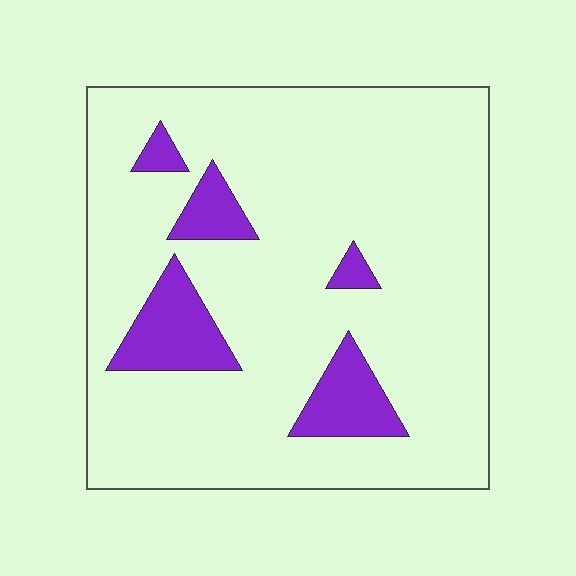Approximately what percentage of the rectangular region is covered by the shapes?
Approximately 15%.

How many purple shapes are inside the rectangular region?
5.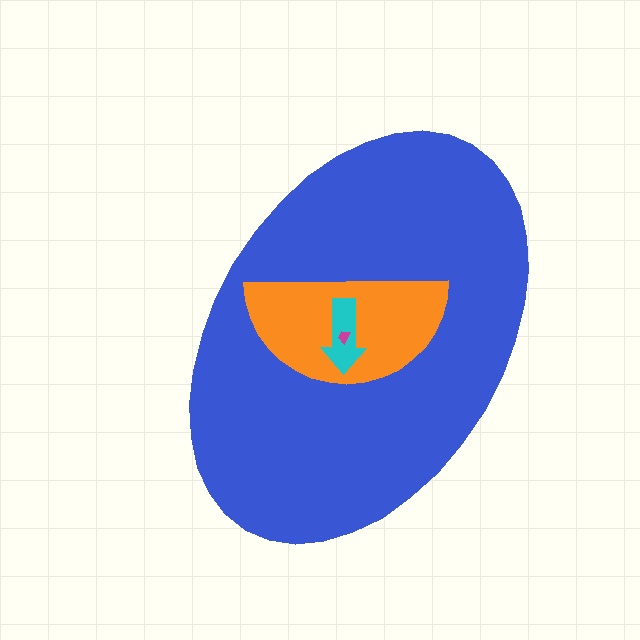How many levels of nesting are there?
4.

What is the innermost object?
The magenta trapezoid.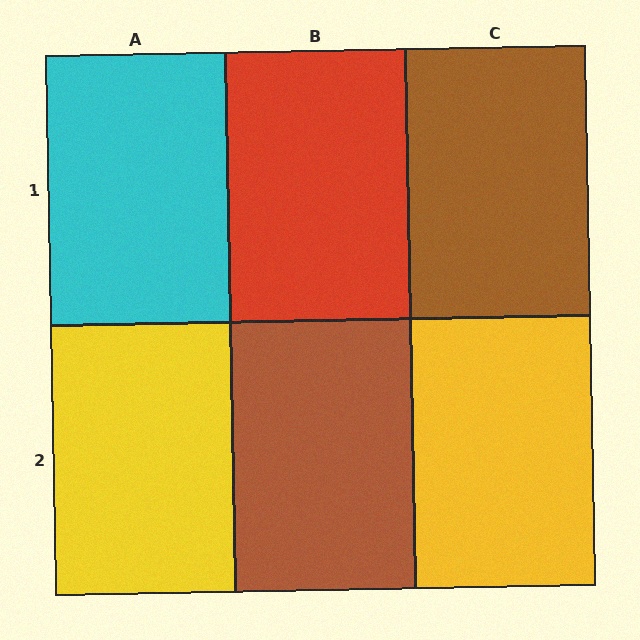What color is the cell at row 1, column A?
Cyan.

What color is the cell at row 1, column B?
Red.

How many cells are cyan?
1 cell is cyan.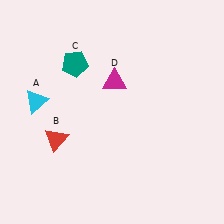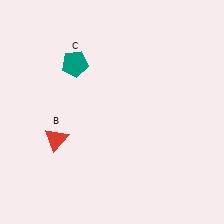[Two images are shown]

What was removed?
The cyan triangle (A), the magenta triangle (D) were removed in Image 2.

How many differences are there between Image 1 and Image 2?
There are 2 differences between the two images.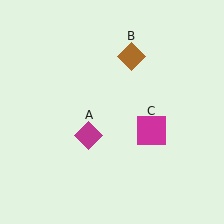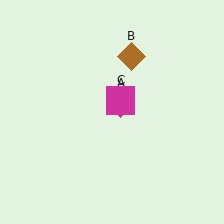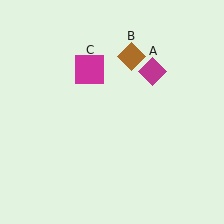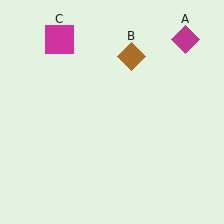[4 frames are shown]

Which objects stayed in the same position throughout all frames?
Brown diamond (object B) remained stationary.